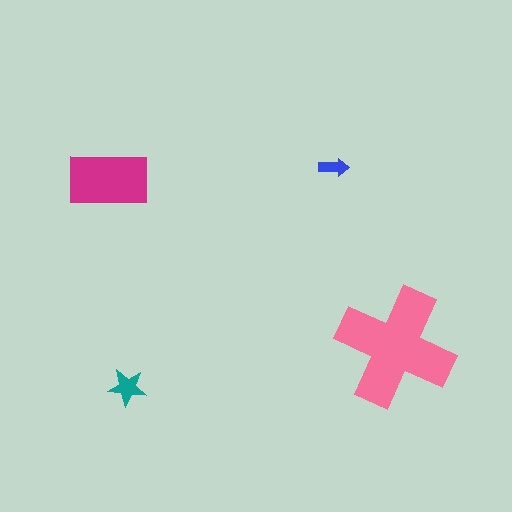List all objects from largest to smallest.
The pink cross, the magenta rectangle, the teal star, the blue arrow.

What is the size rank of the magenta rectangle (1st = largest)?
2nd.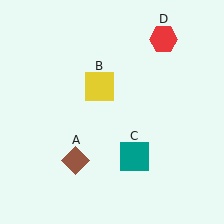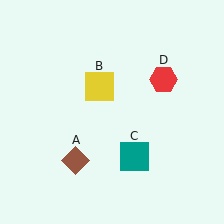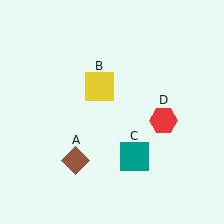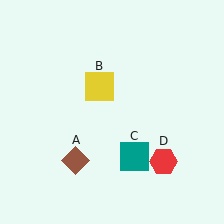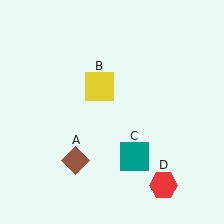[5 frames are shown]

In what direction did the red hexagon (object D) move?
The red hexagon (object D) moved down.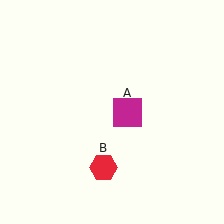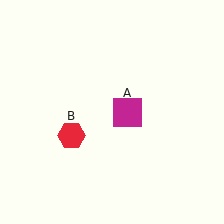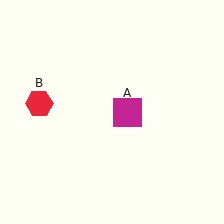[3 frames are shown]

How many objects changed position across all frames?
1 object changed position: red hexagon (object B).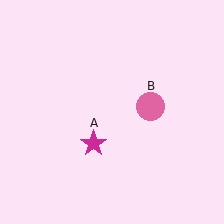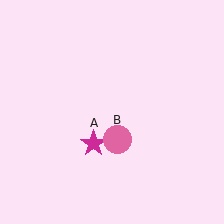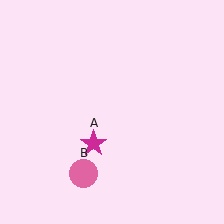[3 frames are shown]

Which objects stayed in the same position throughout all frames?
Magenta star (object A) remained stationary.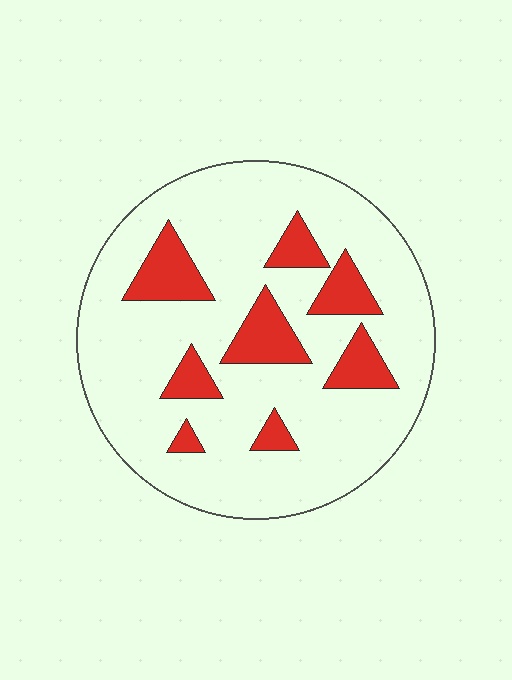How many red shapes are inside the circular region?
8.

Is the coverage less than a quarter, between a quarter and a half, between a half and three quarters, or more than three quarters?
Less than a quarter.